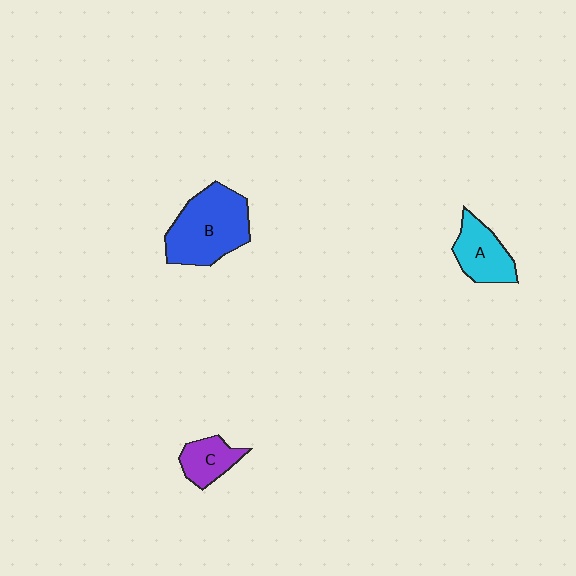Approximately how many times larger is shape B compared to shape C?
Approximately 2.4 times.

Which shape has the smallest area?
Shape C (purple).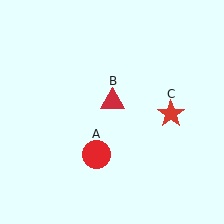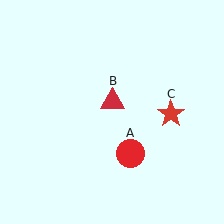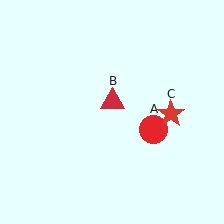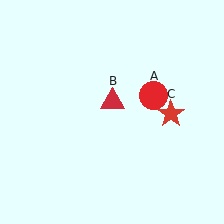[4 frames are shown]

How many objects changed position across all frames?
1 object changed position: red circle (object A).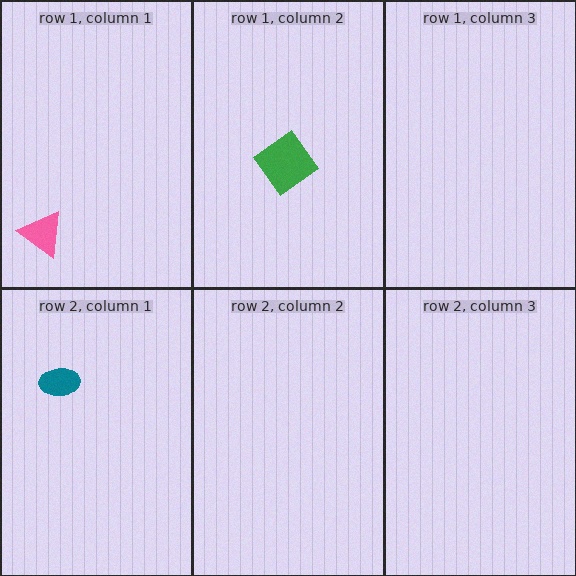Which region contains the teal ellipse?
The row 2, column 1 region.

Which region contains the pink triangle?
The row 1, column 1 region.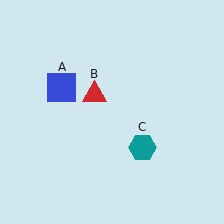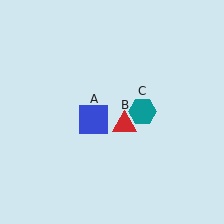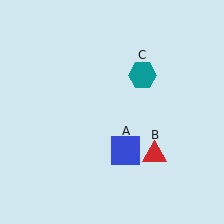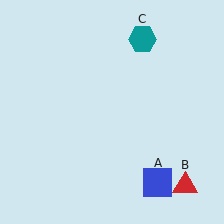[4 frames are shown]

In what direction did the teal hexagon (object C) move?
The teal hexagon (object C) moved up.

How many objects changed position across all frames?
3 objects changed position: blue square (object A), red triangle (object B), teal hexagon (object C).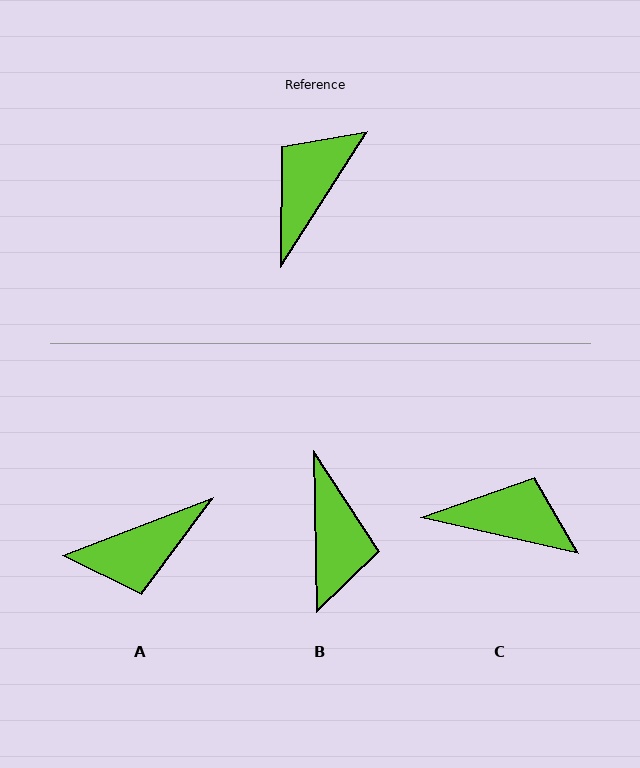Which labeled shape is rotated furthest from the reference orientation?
B, about 146 degrees away.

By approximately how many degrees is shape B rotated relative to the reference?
Approximately 146 degrees clockwise.